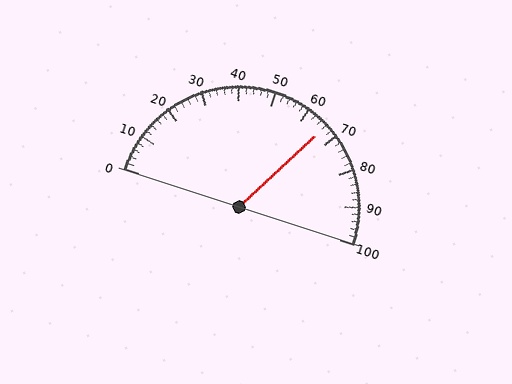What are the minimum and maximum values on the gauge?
The gauge ranges from 0 to 100.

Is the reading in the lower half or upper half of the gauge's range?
The reading is in the upper half of the range (0 to 100).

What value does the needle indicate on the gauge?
The needle indicates approximately 66.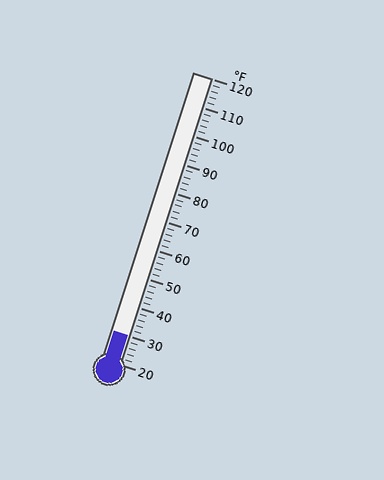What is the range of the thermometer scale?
The thermometer scale ranges from 20°F to 120°F.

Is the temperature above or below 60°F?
The temperature is below 60°F.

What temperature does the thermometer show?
The thermometer shows approximately 30°F.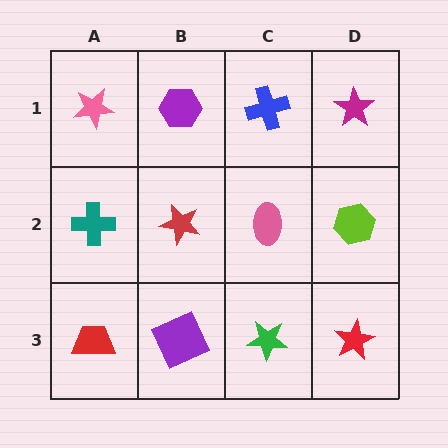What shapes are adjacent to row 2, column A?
A pink star (row 1, column A), a red trapezoid (row 3, column A), a red star (row 2, column B).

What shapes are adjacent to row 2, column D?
A magenta star (row 1, column D), a red star (row 3, column D), a pink ellipse (row 2, column C).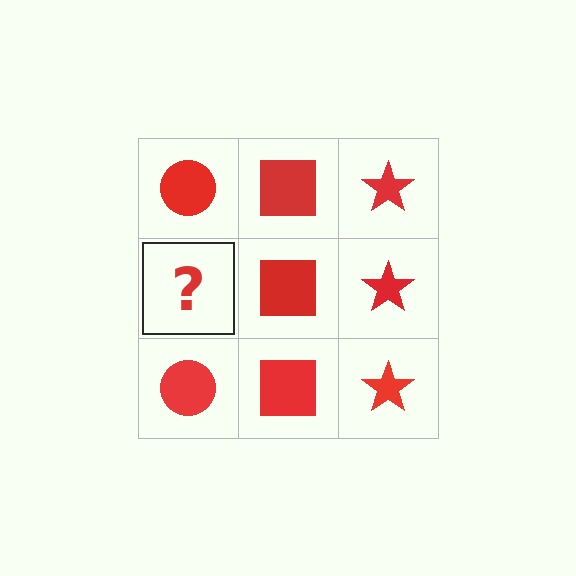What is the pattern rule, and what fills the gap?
The rule is that each column has a consistent shape. The gap should be filled with a red circle.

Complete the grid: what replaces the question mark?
The question mark should be replaced with a red circle.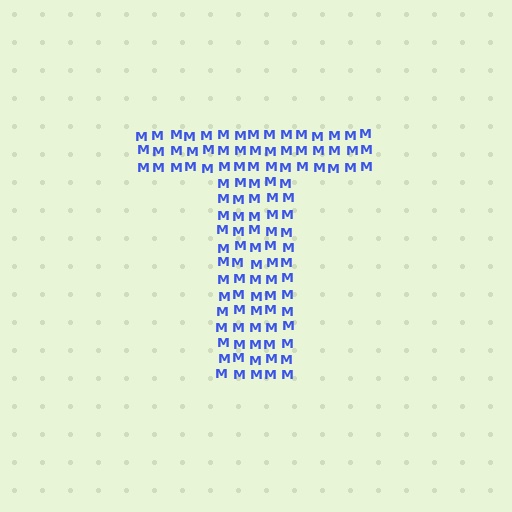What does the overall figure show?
The overall figure shows the letter T.